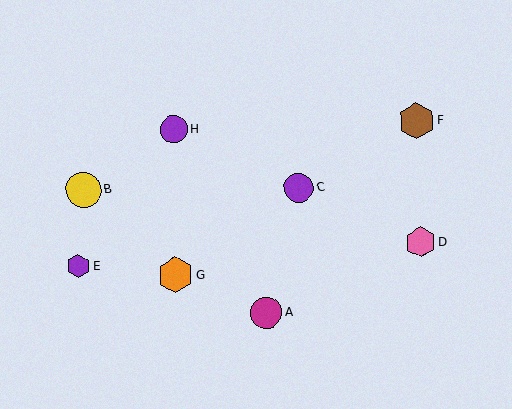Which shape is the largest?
The brown hexagon (labeled F) is the largest.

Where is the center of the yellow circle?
The center of the yellow circle is at (83, 190).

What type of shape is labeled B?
Shape B is a yellow circle.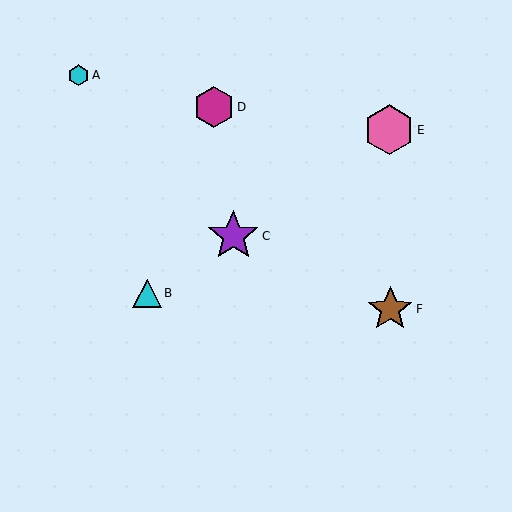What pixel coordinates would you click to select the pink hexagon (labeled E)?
Click at (389, 130) to select the pink hexagon E.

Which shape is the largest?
The purple star (labeled C) is the largest.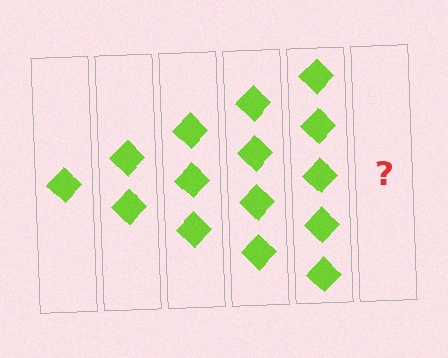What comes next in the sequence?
The next element should be 6 diamonds.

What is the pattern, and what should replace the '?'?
The pattern is that each step adds one more diamond. The '?' should be 6 diamonds.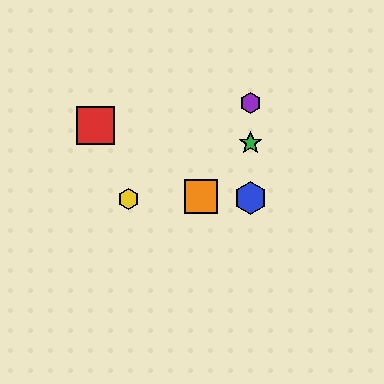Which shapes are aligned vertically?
The blue hexagon, the green star, the purple hexagon are aligned vertically.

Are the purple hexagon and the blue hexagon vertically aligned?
Yes, both are at x≈251.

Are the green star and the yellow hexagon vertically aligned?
No, the green star is at x≈251 and the yellow hexagon is at x≈128.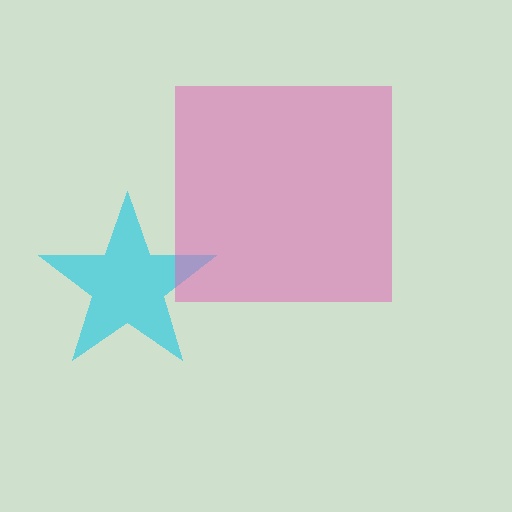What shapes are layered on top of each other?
The layered shapes are: a cyan star, a pink square.